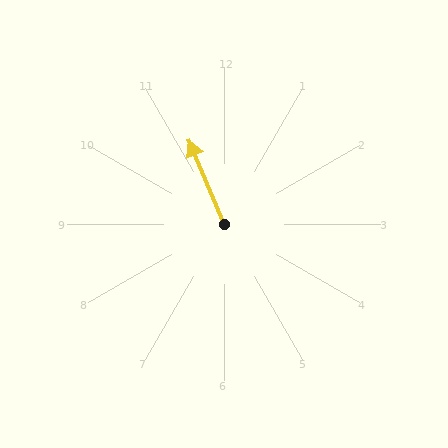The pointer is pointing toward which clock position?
Roughly 11 o'clock.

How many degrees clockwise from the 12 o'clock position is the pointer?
Approximately 337 degrees.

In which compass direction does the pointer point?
Northwest.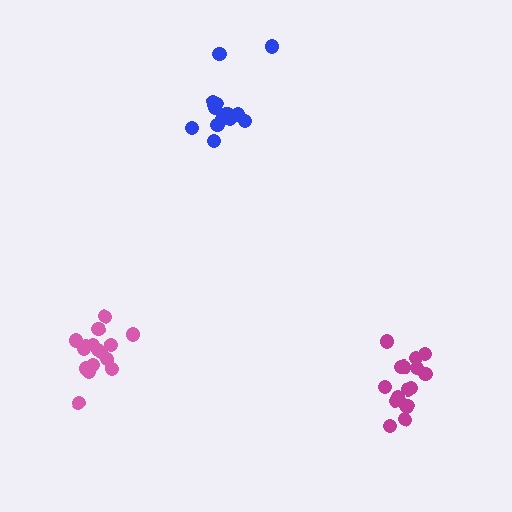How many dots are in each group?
Group 1: 15 dots, Group 2: 16 dots, Group 3: 15 dots (46 total).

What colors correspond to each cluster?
The clusters are colored: blue, pink, magenta.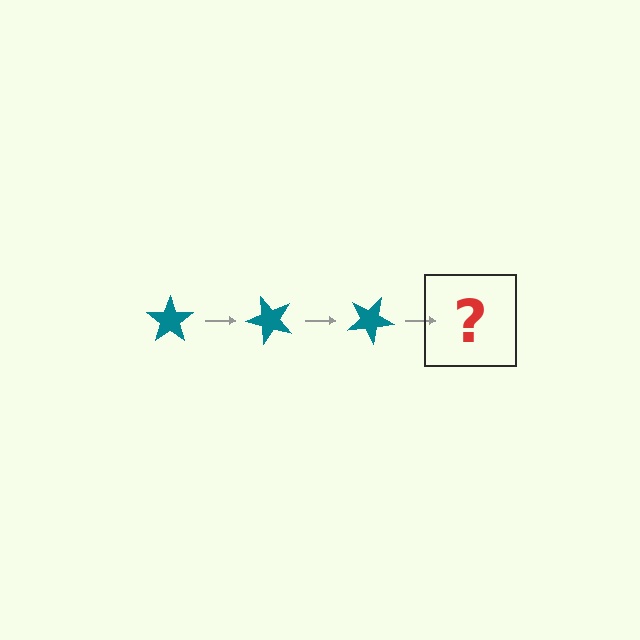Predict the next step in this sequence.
The next step is a teal star rotated 150 degrees.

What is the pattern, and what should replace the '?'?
The pattern is that the star rotates 50 degrees each step. The '?' should be a teal star rotated 150 degrees.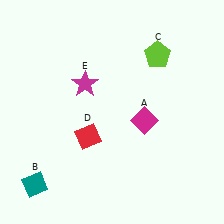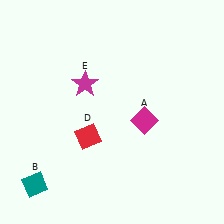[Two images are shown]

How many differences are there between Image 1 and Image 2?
There is 1 difference between the two images.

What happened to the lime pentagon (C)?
The lime pentagon (C) was removed in Image 2. It was in the top-right area of Image 1.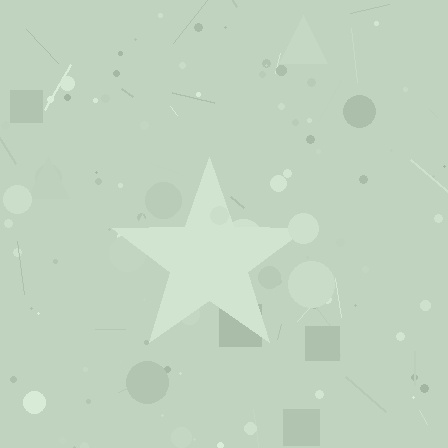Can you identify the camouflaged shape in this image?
The camouflaged shape is a star.